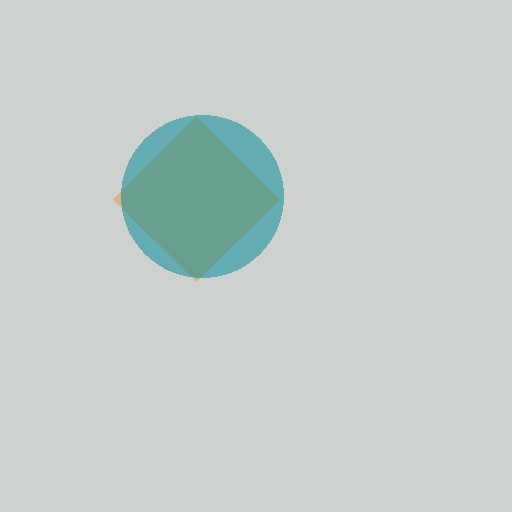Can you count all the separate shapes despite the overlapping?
Yes, there are 2 separate shapes.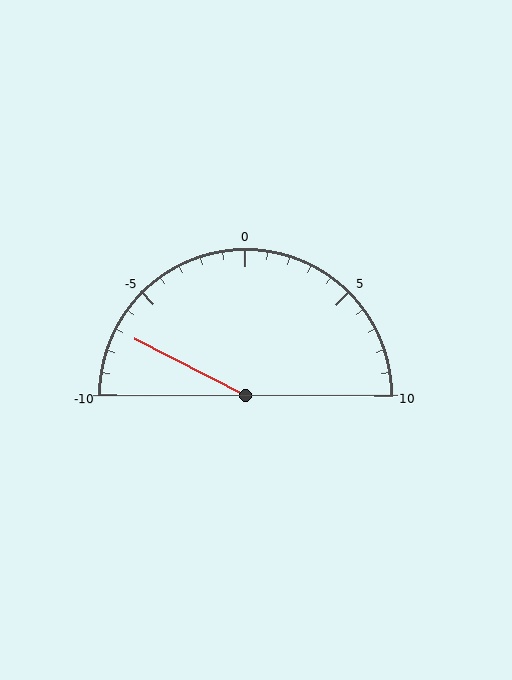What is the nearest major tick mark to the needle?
The nearest major tick mark is -5.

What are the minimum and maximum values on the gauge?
The gauge ranges from -10 to 10.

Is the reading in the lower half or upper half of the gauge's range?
The reading is in the lower half of the range (-10 to 10).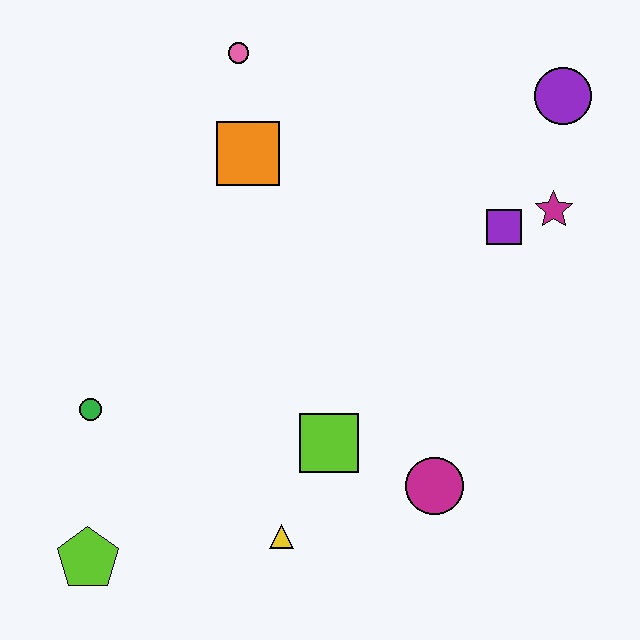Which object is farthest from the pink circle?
The lime pentagon is farthest from the pink circle.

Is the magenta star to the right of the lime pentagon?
Yes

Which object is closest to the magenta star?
The purple square is closest to the magenta star.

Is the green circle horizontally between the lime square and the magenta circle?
No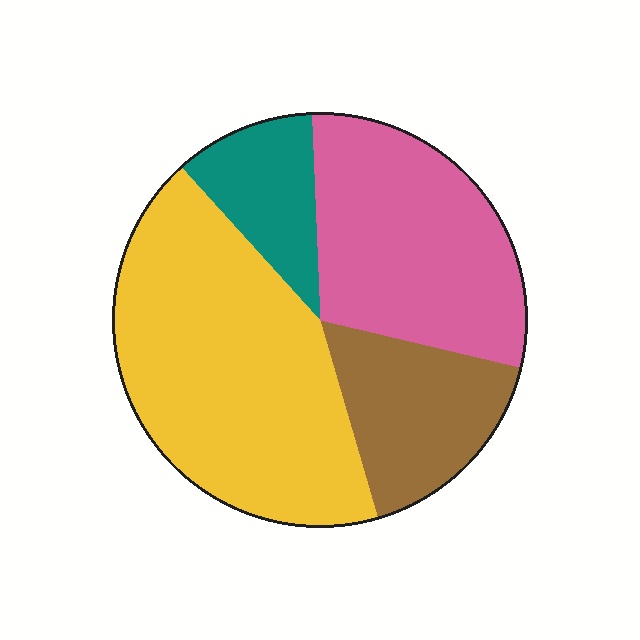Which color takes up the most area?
Yellow, at roughly 45%.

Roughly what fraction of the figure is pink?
Pink covers around 30% of the figure.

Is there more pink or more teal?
Pink.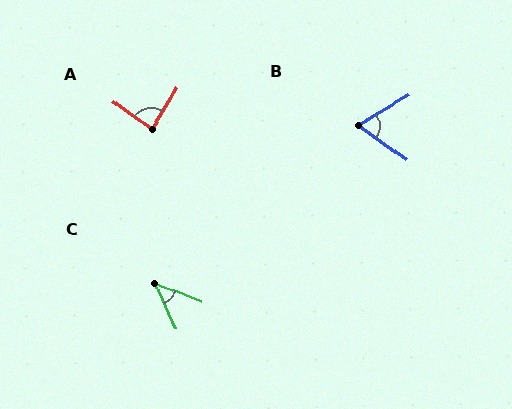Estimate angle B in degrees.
Approximately 66 degrees.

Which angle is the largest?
A, at approximately 85 degrees.